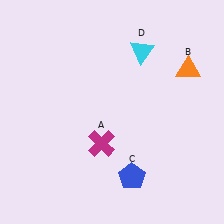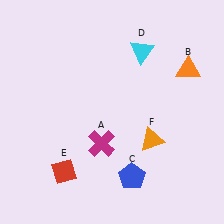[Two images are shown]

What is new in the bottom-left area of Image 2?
A red diamond (E) was added in the bottom-left area of Image 2.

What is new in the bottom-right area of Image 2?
An orange triangle (F) was added in the bottom-right area of Image 2.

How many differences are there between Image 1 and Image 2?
There are 2 differences between the two images.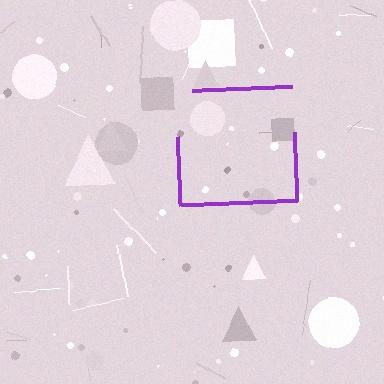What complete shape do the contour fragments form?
The contour fragments form a square.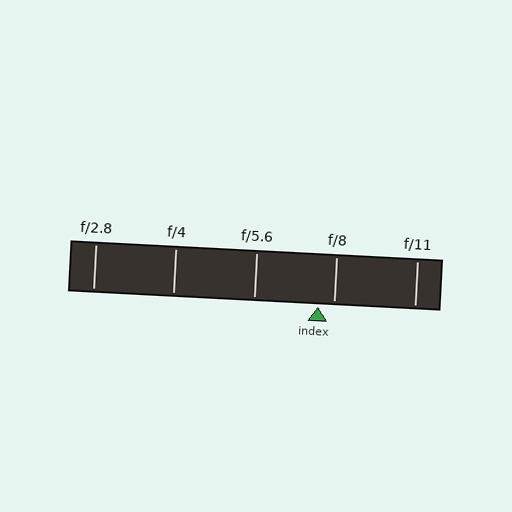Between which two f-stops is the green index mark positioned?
The index mark is between f/5.6 and f/8.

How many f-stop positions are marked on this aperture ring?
There are 5 f-stop positions marked.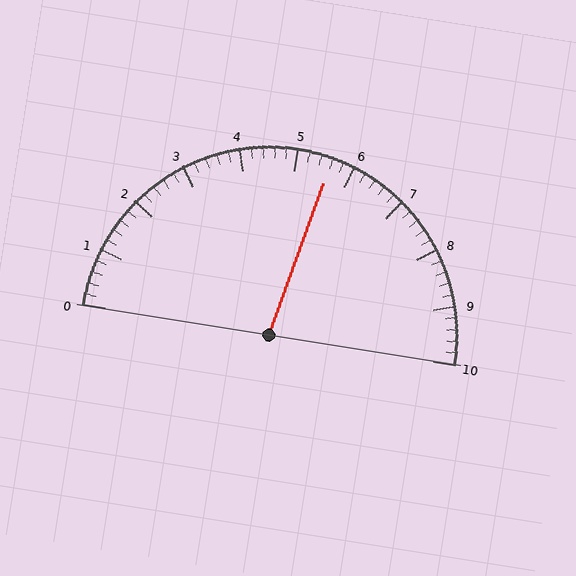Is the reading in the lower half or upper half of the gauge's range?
The reading is in the upper half of the range (0 to 10).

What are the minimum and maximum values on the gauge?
The gauge ranges from 0 to 10.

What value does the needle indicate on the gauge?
The needle indicates approximately 5.6.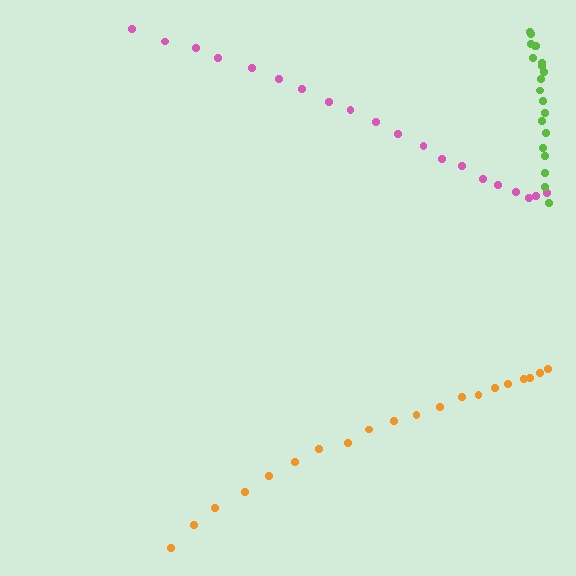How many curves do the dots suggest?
There are 3 distinct paths.